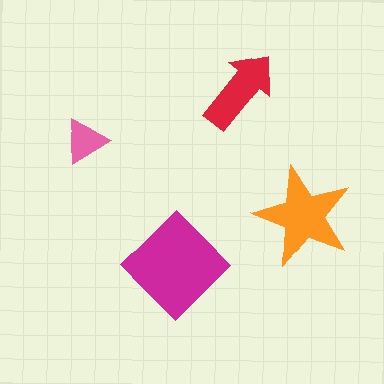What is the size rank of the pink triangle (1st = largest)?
4th.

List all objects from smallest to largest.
The pink triangle, the red arrow, the orange star, the magenta diamond.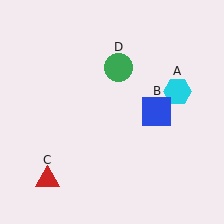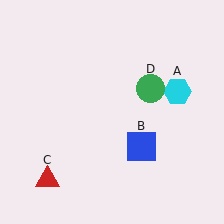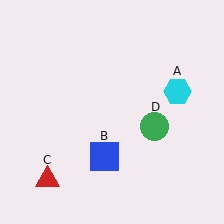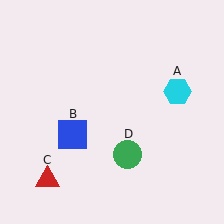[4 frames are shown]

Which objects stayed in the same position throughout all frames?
Cyan hexagon (object A) and red triangle (object C) remained stationary.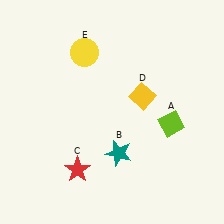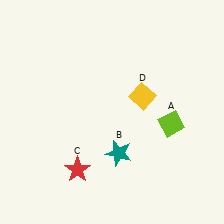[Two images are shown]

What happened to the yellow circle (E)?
The yellow circle (E) was removed in Image 2. It was in the top-left area of Image 1.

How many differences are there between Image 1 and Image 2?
There is 1 difference between the two images.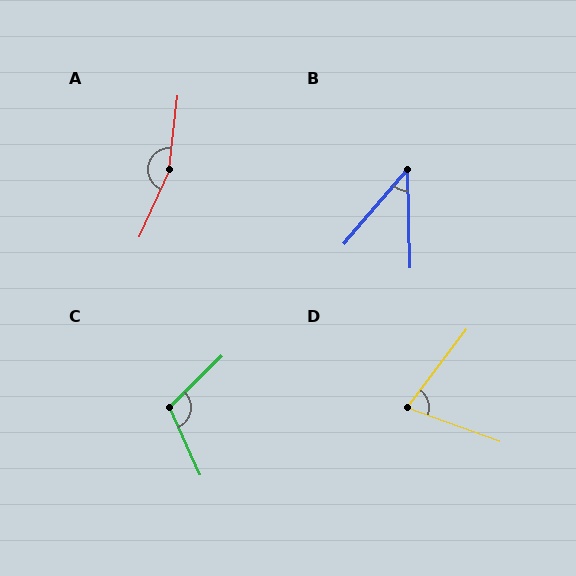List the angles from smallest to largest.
B (42°), D (73°), C (110°), A (162°).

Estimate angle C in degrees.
Approximately 110 degrees.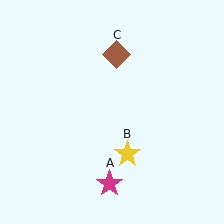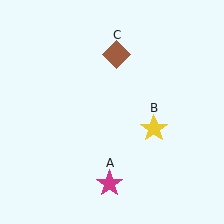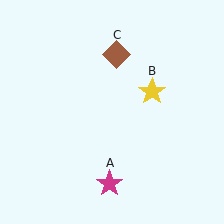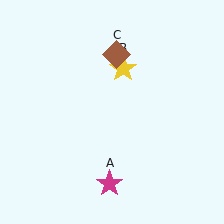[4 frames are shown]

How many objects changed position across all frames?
1 object changed position: yellow star (object B).